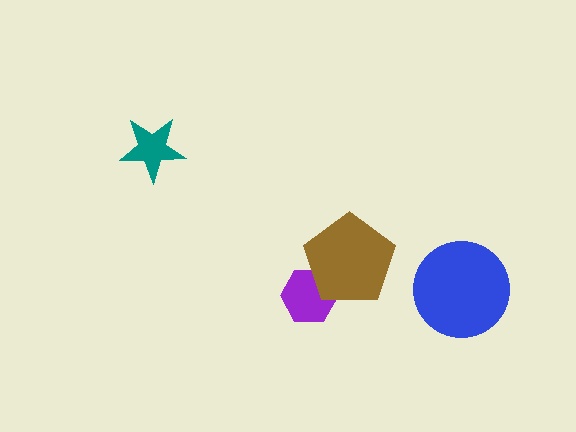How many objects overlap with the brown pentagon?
1 object overlaps with the brown pentagon.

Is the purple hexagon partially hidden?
Yes, it is partially covered by another shape.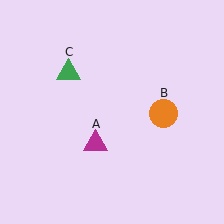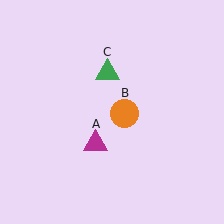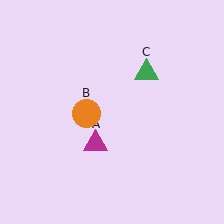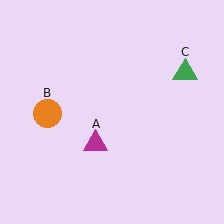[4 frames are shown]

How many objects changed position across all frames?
2 objects changed position: orange circle (object B), green triangle (object C).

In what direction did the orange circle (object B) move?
The orange circle (object B) moved left.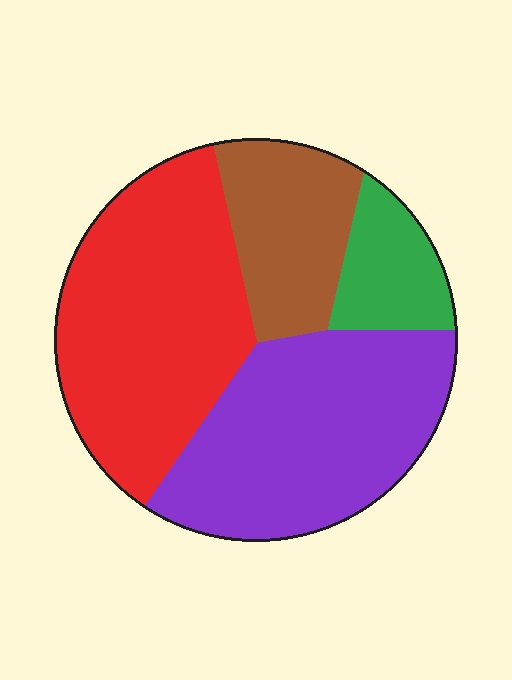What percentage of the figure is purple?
Purple covers 35% of the figure.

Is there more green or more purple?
Purple.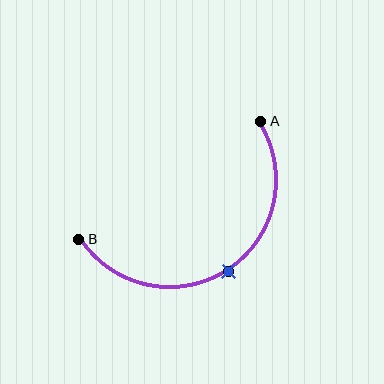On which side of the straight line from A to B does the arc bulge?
The arc bulges below the straight line connecting A and B.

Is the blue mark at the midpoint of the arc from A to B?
Yes. The blue mark lies on the arc at equal arc-length from both A and B — it is the arc midpoint.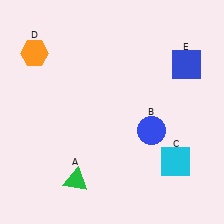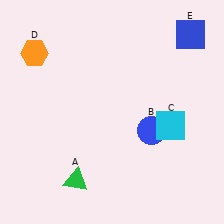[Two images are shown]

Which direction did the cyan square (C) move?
The cyan square (C) moved up.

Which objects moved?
The objects that moved are: the cyan square (C), the blue square (E).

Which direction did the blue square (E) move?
The blue square (E) moved up.